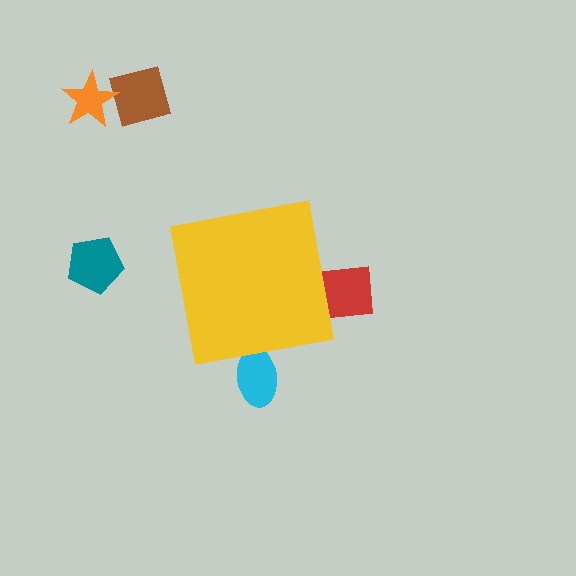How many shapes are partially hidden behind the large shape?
2 shapes are partially hidden.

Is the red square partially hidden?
Yes, the red square is partially hidden behind the yellow square.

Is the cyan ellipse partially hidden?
Yes, the cyan ellipse is partially hidden behind the yellow square.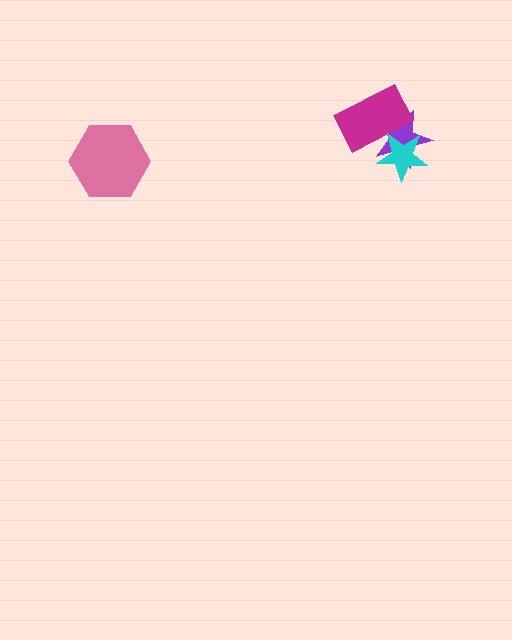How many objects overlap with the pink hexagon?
0 objects overlap with the pink hexagon.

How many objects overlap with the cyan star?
2 objects overlap with the cyan star.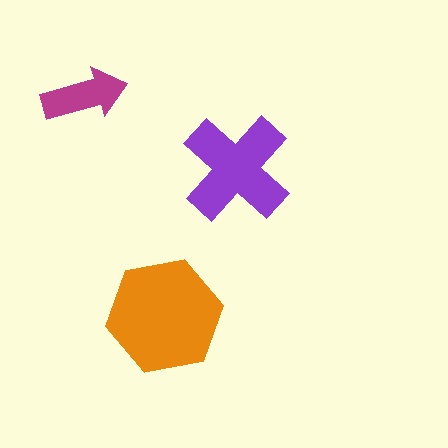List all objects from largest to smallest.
The orange hexagon, the purple cross, the magenta arrow.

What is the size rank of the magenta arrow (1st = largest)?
3rd.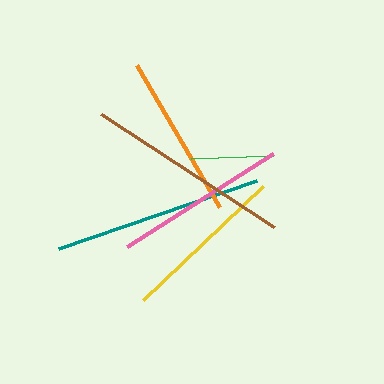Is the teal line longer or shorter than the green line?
The teal line is longer than the green line.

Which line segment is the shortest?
The green line is the shortest at approximately 82 pixels.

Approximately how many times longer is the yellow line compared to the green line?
The yellow line is approximately 2.0 times the length of the green line.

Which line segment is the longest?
The teal line is the longest at approximately 209 pixels.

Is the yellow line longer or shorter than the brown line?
The brown line is longer than the yellow line.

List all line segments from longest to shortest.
From longest to shortest: teal, brown, pink, orange, yellow, green.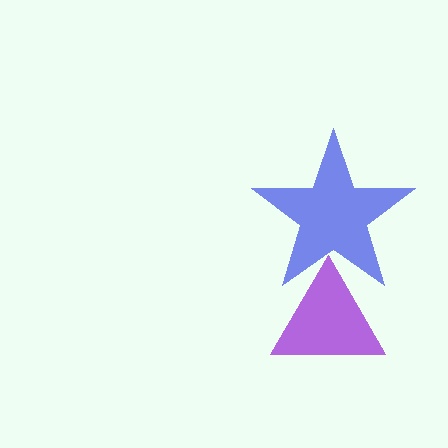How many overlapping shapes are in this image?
There are 2 overlapping shapes in the image.